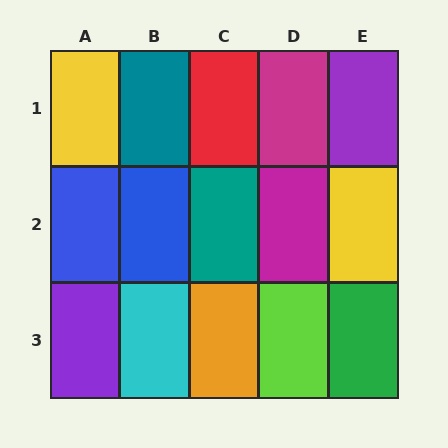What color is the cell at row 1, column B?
Teal.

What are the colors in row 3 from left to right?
Purple, cyan, orange, lime, green.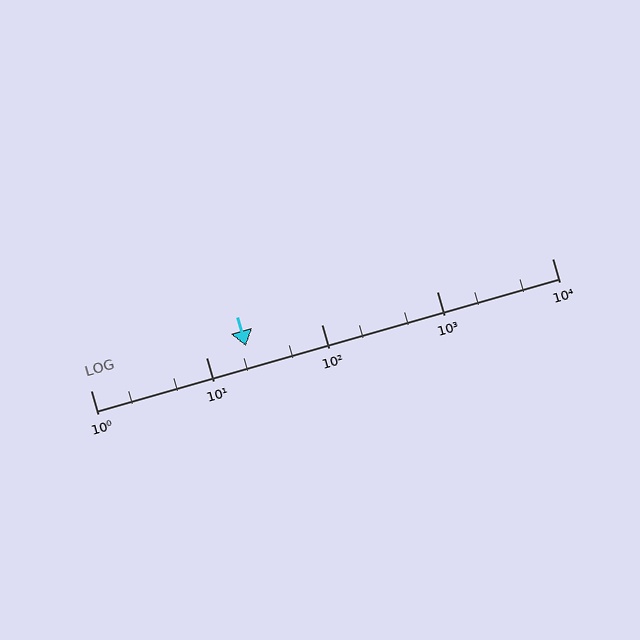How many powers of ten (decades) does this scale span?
The scale spans 4 decades, from 1 to 10000.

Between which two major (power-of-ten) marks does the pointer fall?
The pointer is between 10 and 100.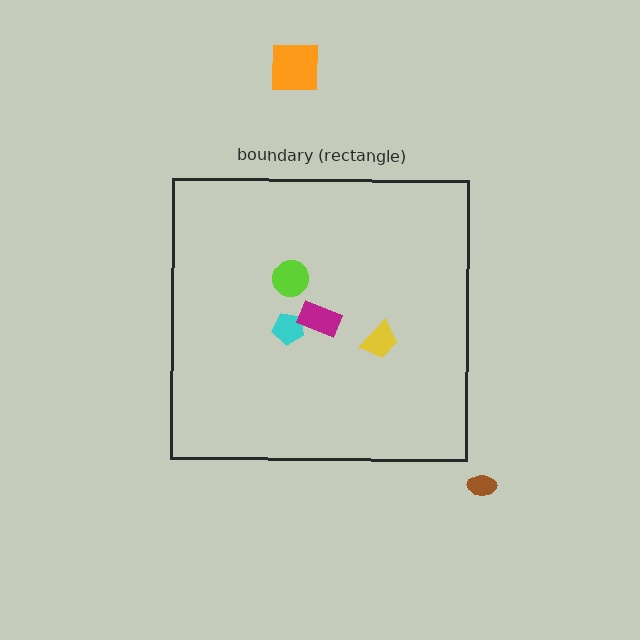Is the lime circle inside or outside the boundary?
Inside.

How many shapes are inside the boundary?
4 inside, 2 outside.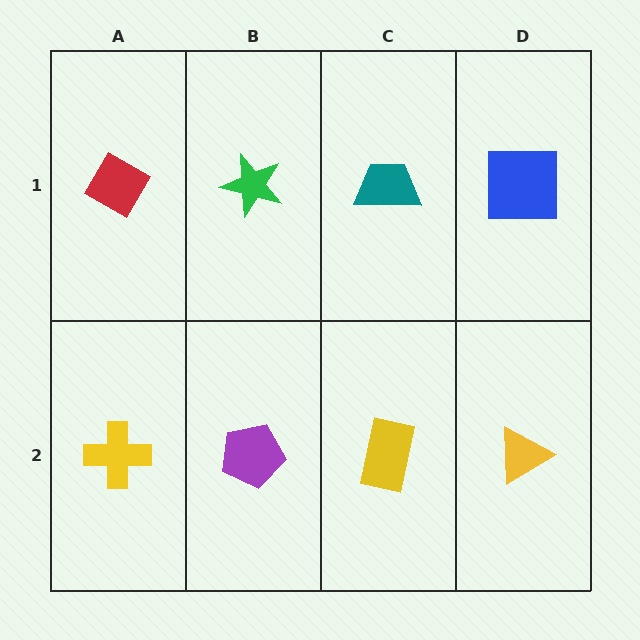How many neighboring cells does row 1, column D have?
2.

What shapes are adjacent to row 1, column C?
A yellow rectangle (row 2, column C), a green star (row 1, column B), a blue square (row 1, column D).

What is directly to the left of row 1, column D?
A teal trapezoid.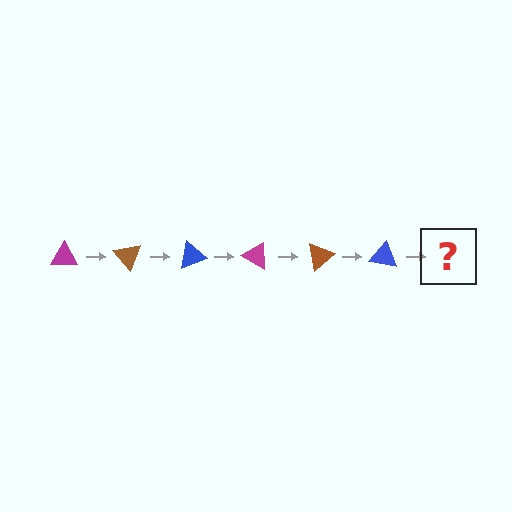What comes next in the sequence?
The next element should be a magenta triangle, rotated 300 degrees from the start.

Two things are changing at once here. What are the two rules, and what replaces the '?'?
The two rules are that it rotates 50 degrees each step and the color cycles through magenta, brown, and blue. The '?' should be a magenta triangle, rotated 300 degrees from the start.